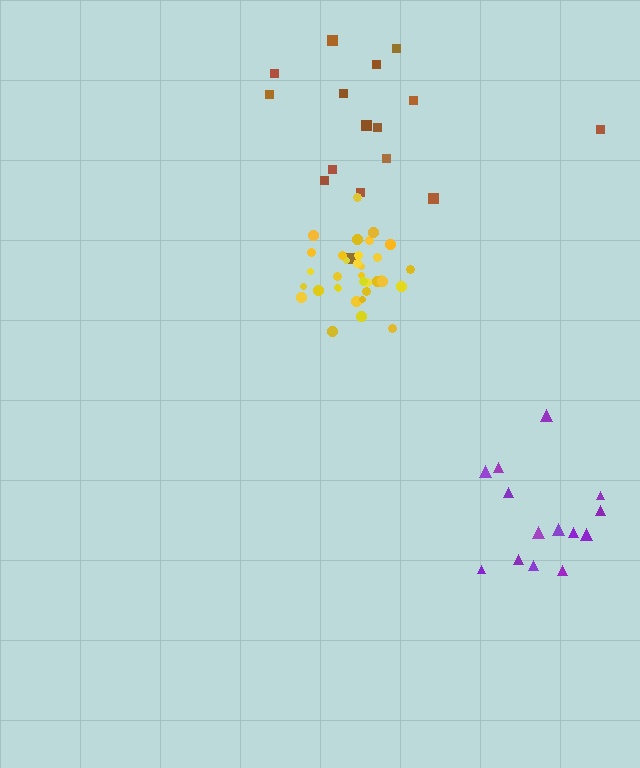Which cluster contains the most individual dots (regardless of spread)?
Yellow (35).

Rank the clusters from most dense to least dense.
yellow, purple, brown.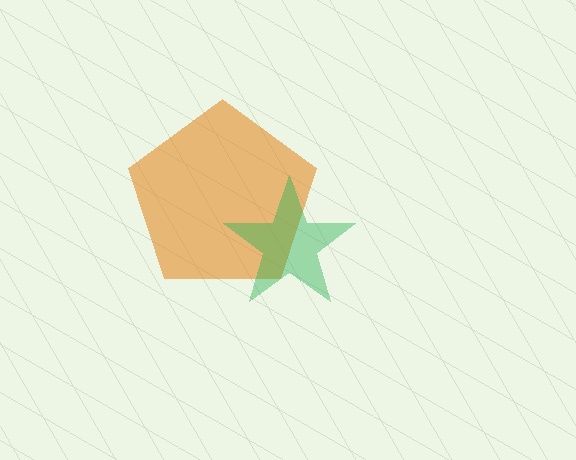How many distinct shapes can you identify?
There are 2 distinct shapes: an orange pentagon, a green star.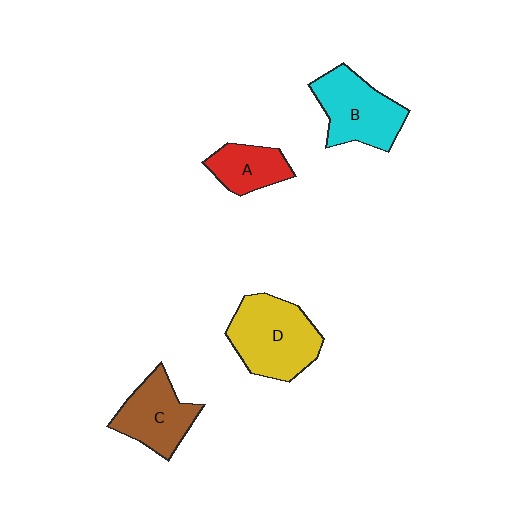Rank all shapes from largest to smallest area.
From largest to smallest: D (yellow), B (cyan), C (brown), A (red).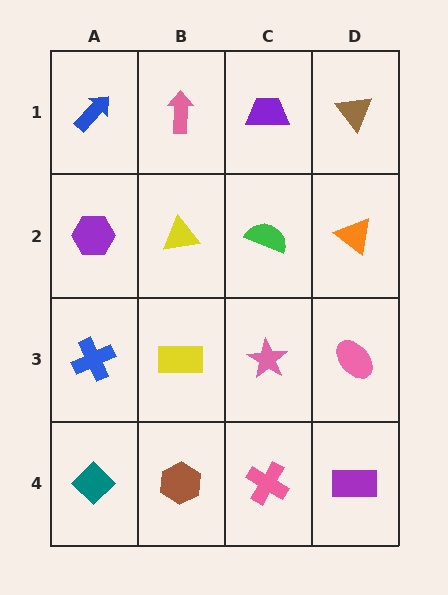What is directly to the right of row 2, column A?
A yellow triangle.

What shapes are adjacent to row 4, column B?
A yellow rectangle (row 3, column B), a teal diamond (row 4, column A), a pink cross (row 4, column C).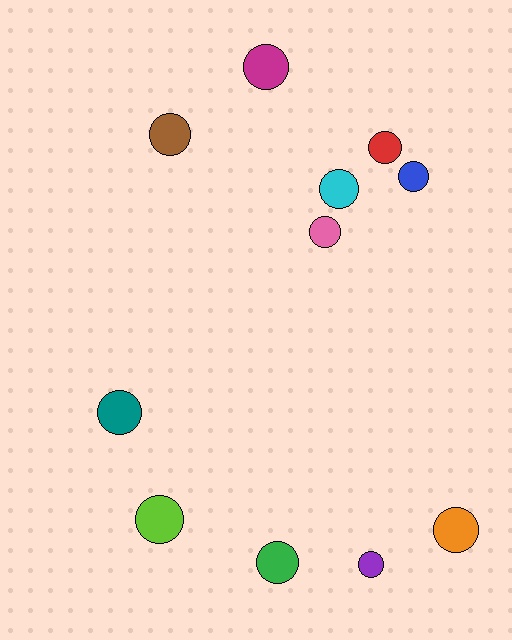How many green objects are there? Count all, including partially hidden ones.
There is 1 green object.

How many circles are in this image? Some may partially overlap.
There are 11 circles.